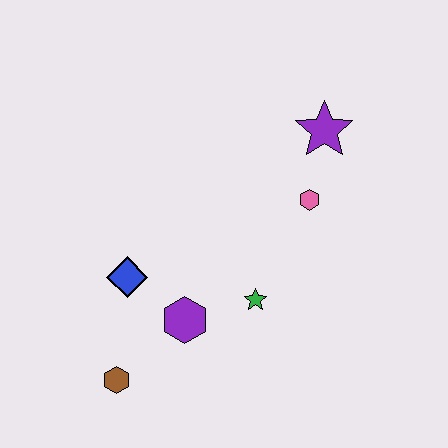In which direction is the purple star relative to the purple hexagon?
The purple star is above the purple hexagon.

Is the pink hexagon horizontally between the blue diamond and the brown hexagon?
No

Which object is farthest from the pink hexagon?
The brown hexagon is farthest from the pink hexagon.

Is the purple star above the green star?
Yes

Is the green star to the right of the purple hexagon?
Yes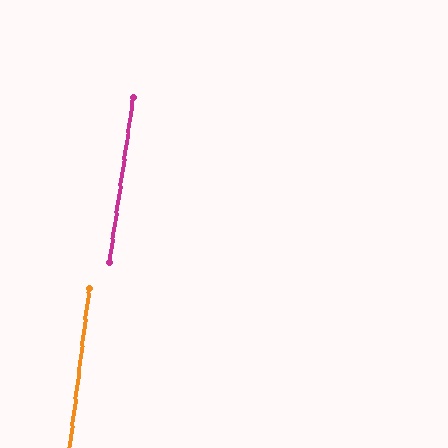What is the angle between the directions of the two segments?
Approximately 1 degree.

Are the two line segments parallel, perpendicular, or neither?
Parallel — their directions differ by only 1.0°.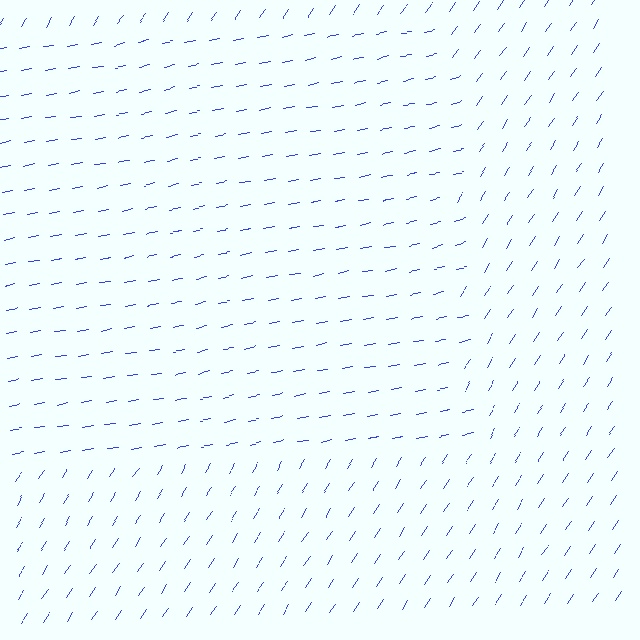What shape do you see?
I see a rectangle.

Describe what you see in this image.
The image is filled with small blue line segments. A rectangle region in the image has lines oriented differently from the surrounding lines, creating a visible texture boundary.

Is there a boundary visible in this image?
Yes, there is a texture boundary formed by a change in line orientation.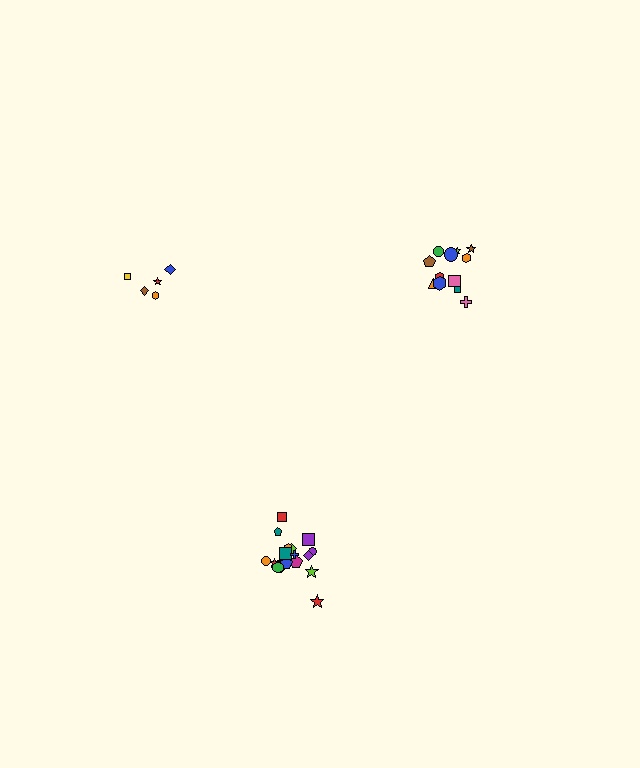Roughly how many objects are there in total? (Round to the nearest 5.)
Roughly 35 objects in total.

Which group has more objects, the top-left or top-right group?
The top-right group.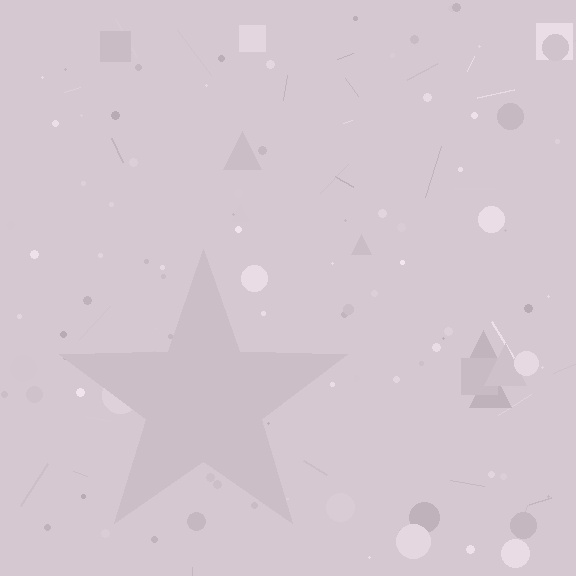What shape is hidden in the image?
A star is hidden in the image.